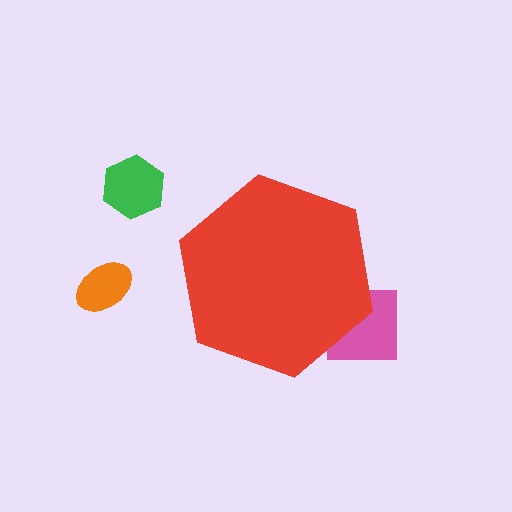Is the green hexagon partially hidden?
No, the green hexagon is fully visible.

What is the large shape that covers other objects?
A red hexagon.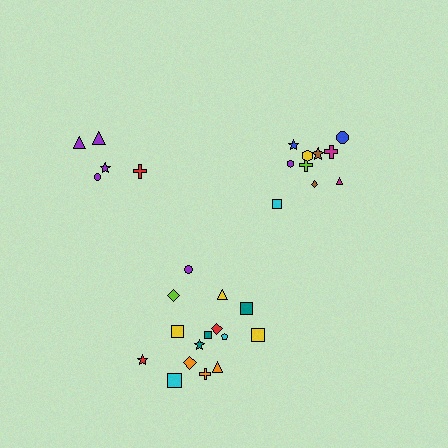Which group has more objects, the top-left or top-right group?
The top-right group.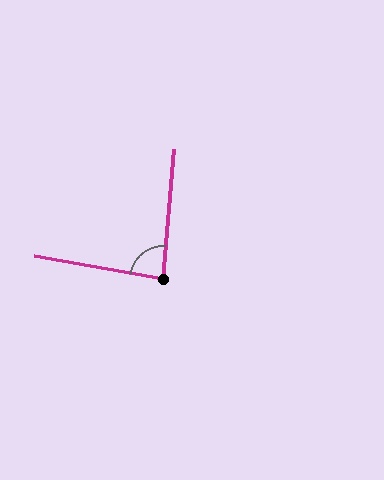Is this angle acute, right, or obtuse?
It is acute.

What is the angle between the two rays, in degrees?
Approximately 84 degrees.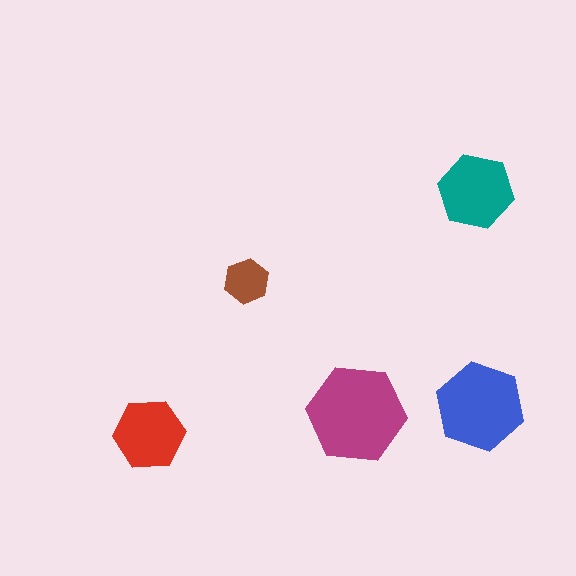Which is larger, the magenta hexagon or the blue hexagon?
The magenta one.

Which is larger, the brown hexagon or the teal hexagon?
The teal one.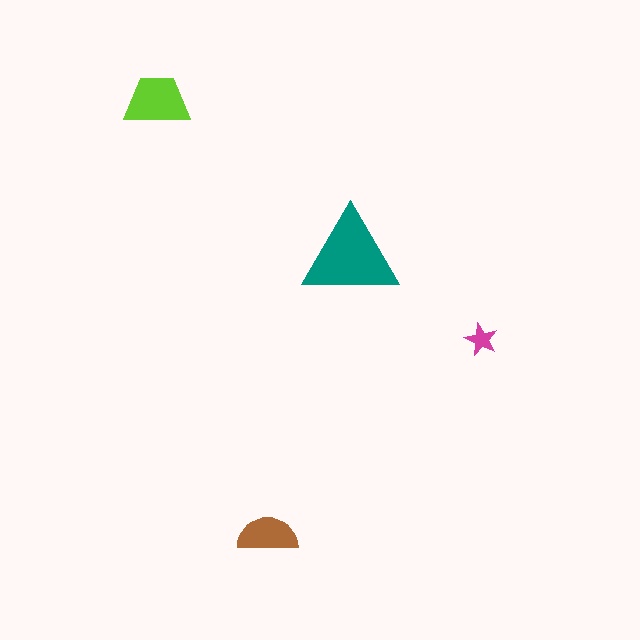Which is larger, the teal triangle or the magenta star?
The teal triangle.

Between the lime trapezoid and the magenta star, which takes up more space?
The lime trapezoid.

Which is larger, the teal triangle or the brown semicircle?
The teal triangle.